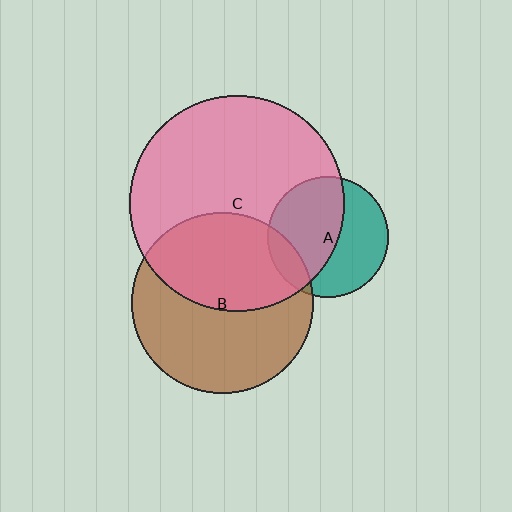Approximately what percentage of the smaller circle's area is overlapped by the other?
Approximately 45%.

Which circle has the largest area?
Circle C (pink).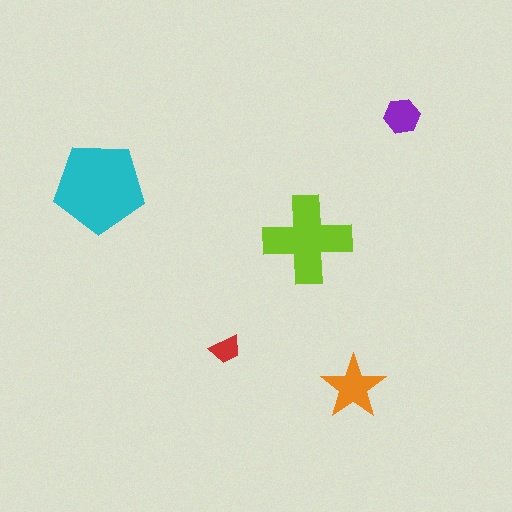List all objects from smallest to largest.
The red trapezoid, the purple hexagon, the orange star, the lime cross, the cyan pentagon.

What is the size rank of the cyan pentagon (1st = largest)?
1st.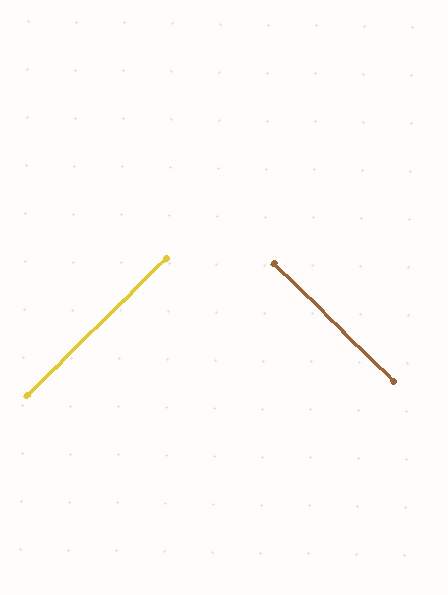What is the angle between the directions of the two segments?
Approximately 89 degrees.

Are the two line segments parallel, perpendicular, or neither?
Perpendicular — they meet at approximately 89°.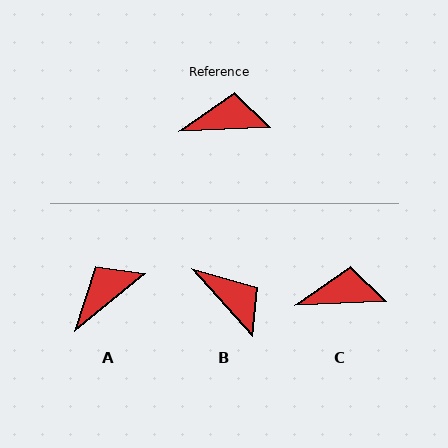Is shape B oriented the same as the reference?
No, it is off by about 51 degrees.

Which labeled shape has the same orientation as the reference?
C.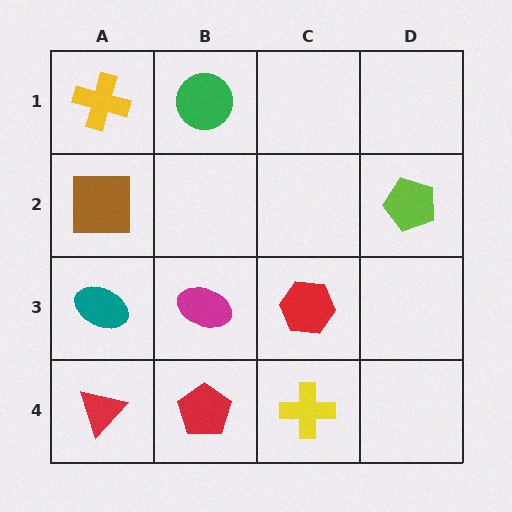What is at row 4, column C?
A yellow cross.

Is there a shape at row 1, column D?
No, that cell is empty.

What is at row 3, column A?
A teal ellipse.